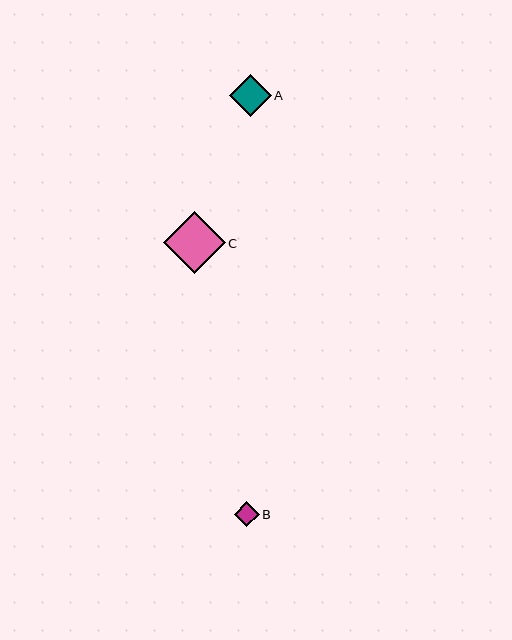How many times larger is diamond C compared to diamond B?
Diamond C is approximately 2.5 times the size of diamond B.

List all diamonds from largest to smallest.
From largest to smallest: C, A, B.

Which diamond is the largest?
Diamond C is the largest with a size of approximately 61 pixels.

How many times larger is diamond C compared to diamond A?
Diamond C is approximately 1.4 times the size of diamond A.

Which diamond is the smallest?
Diamond B is the smallest with a size of approximately 25 pixels.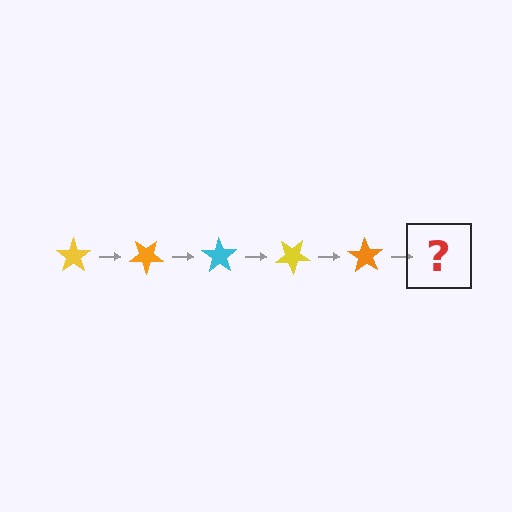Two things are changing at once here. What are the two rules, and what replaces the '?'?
The two rules are that it rotates 35 degrees each step and the color cycles through yellow, orange, and cyan. The '?' should be a cyan star, rotated 175 degrees from the start.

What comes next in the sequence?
The next element should be a cyan star, rotated 175 degrees from the start.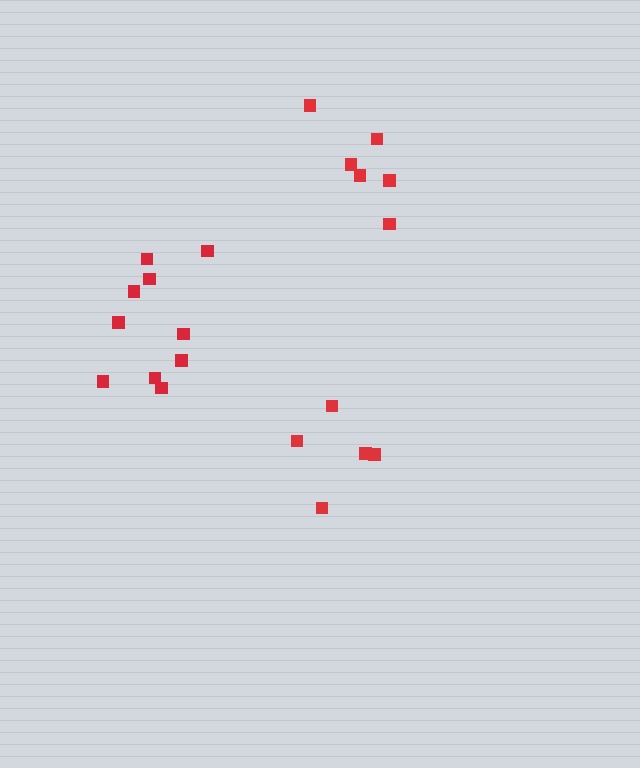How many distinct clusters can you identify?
There are 3 distinct clusters.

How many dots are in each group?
Group 1: 6 dots, Group 2: 10 dots, Group 3: 5 dots (21 total).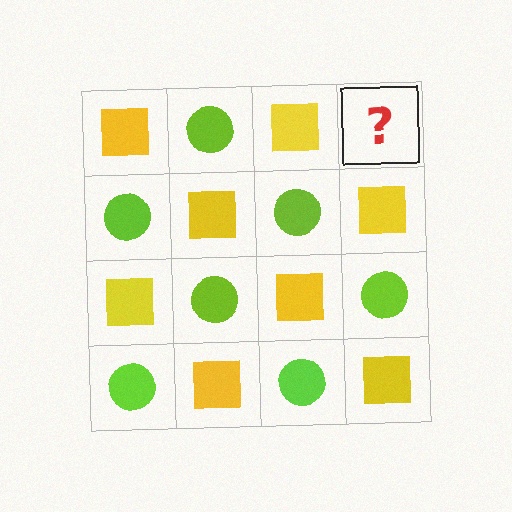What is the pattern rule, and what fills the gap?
The rule is that it alternates yellow square and lime circle in a checkerboard pattern. The gap should be filled with a lime circle.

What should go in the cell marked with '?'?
The missing cell should contain a lime circle.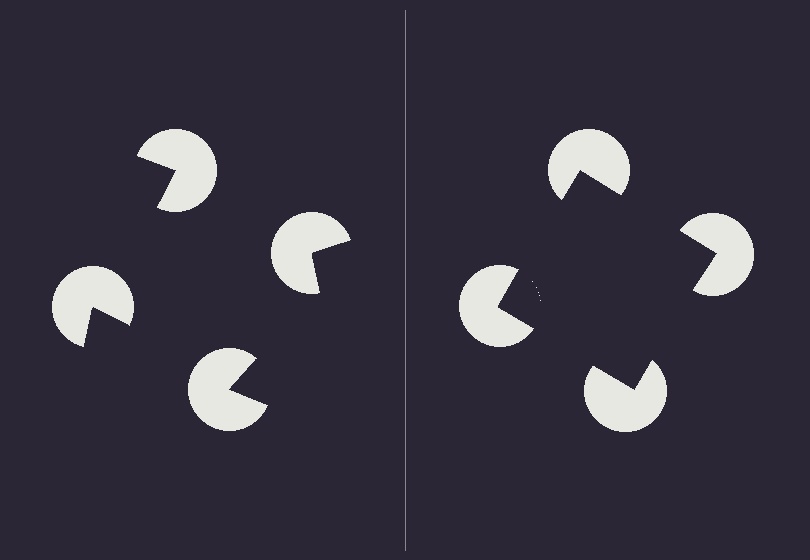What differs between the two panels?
The pac-man discs are positioned identically on both sides; only the wedge orientations differ. On the right they align to a square; on the left they are misaligned.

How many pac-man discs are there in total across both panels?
8 — 4 on each side.